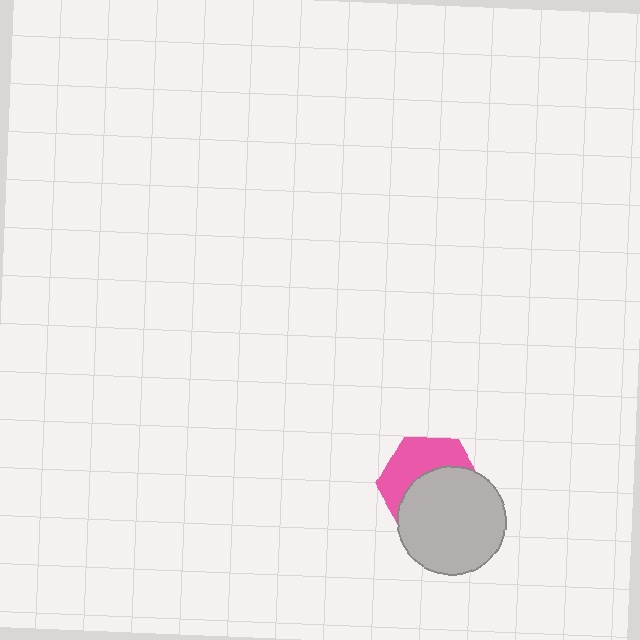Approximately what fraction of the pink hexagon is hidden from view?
Roughly 57% of the pink hexagon is hidden behind the light gray circle.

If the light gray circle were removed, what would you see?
You would see the complete pink hexagon.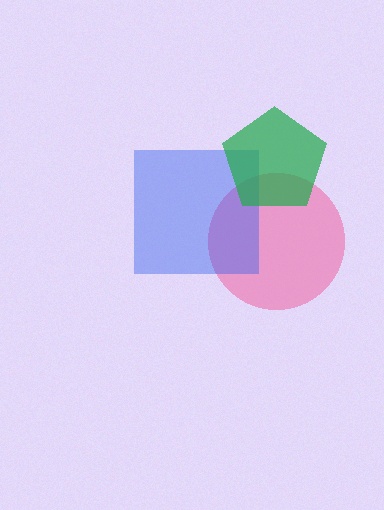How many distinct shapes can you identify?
There are 3 distinct shapes: a pink circle, a blue square, a green pentagon.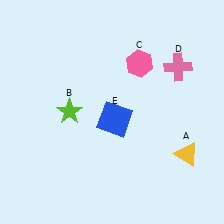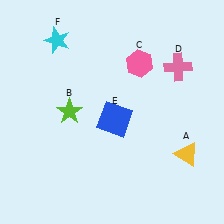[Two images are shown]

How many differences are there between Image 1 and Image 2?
There is 1 difference between the two images.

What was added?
A cyan star (F) was added in Image 2.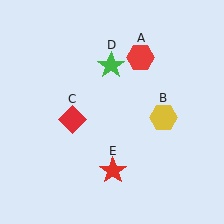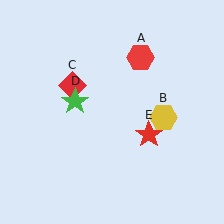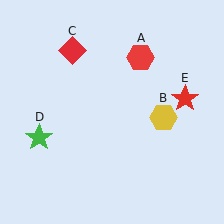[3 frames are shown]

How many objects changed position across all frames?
3 objects changed position: red diamond (object C), green star (object D), red star (object E).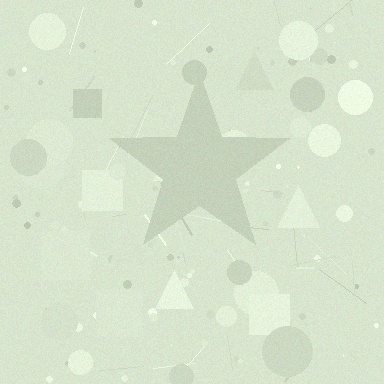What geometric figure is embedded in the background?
A star is embedded in the background.